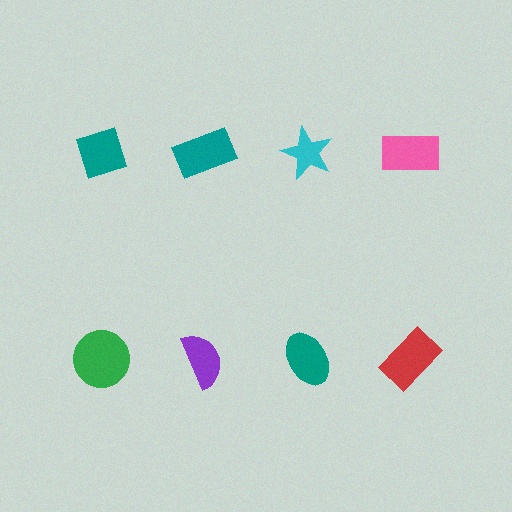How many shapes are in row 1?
4 shapes.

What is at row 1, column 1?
A teal diamond.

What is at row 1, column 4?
A pink rectangle.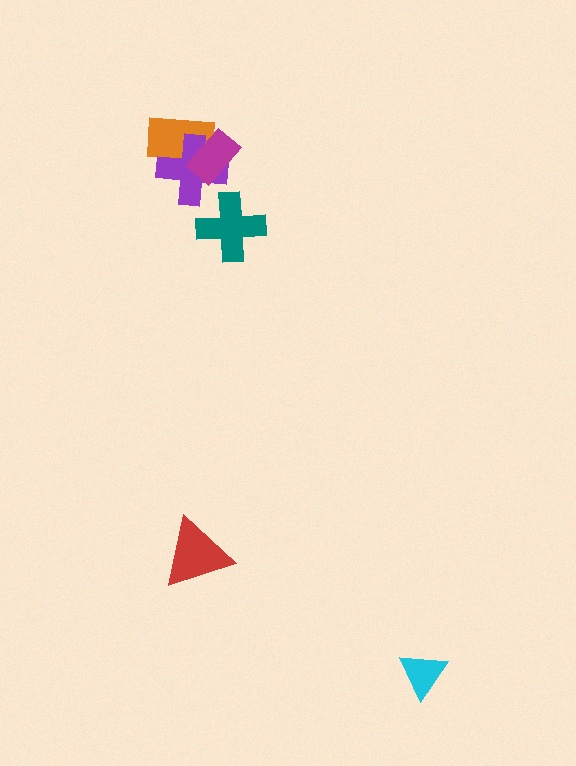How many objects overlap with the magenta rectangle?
2 objects overlap with the magenta rectangle.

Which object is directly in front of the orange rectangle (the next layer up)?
The purple cross is directly in front of the orange rectangle.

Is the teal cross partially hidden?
No, no other shape covers it.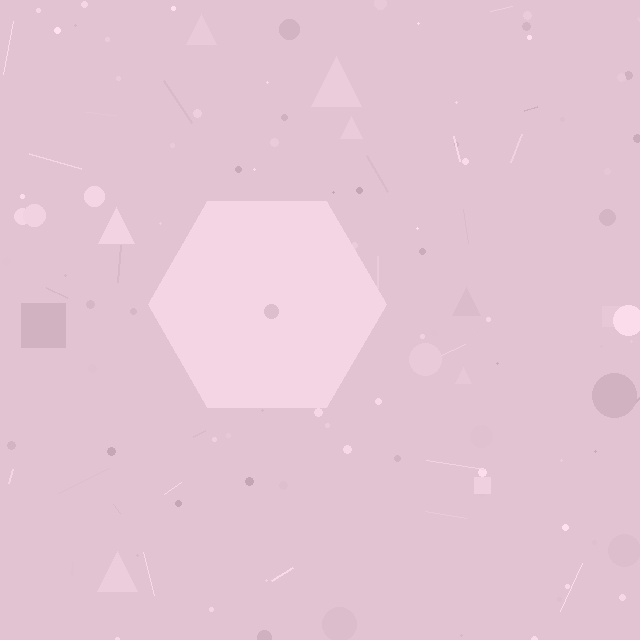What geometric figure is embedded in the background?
A hexagon is embedded in the background.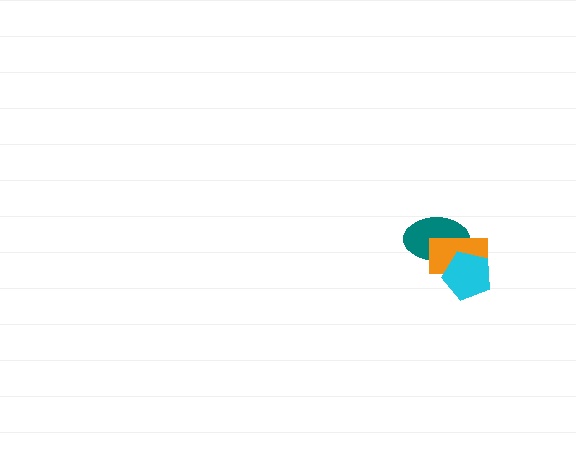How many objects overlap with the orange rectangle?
2 objects overlap with the orange rectangle.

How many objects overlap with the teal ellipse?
2 objects overlap with the teal ellipse.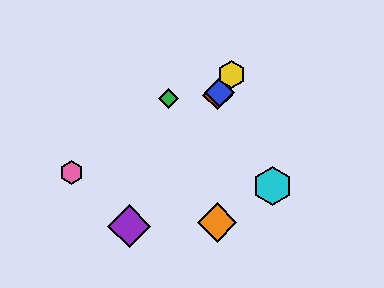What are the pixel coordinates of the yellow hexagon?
The yellow hexagon is at (231, 75).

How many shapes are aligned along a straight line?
4 shapes (the red diamond, the blue diamond, the yellow hexagon, the purple diamond) are aligned along a straight line.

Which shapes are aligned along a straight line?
The red diamond, the blue diamond, the yellow hexagon, the purple diamond are aligned along a straight line.